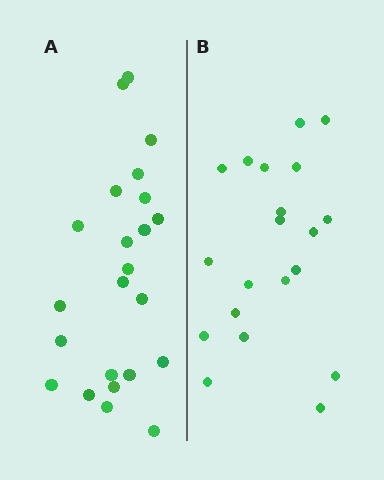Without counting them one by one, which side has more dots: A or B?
Region A (the left region) has more dots.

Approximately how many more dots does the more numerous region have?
Region A has just a few more — roughly 2 or 3 more dots than region B.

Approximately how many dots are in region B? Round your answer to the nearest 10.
About 20 dots.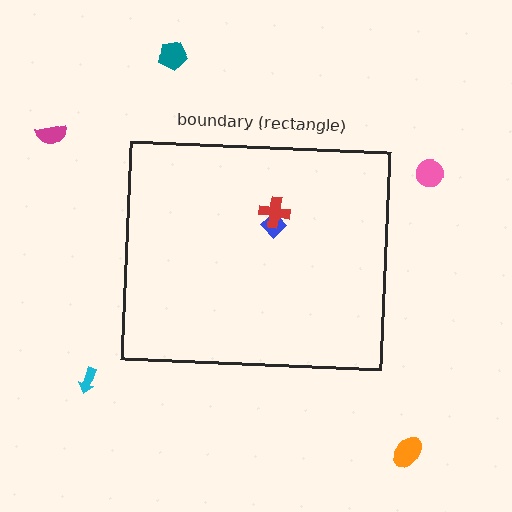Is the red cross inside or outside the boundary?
Inside.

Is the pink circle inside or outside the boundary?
Outside.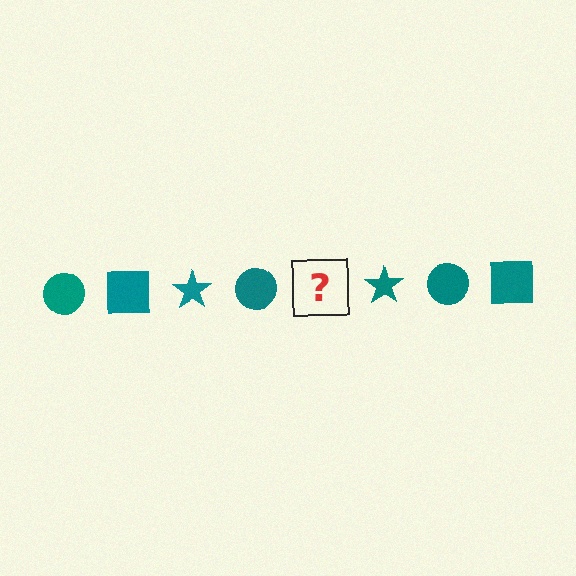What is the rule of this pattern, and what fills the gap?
The rule is that the pattern cycles through circle, square, star shapes in teal. The gap should be filled with a teal square.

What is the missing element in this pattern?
The missing element is a teal square.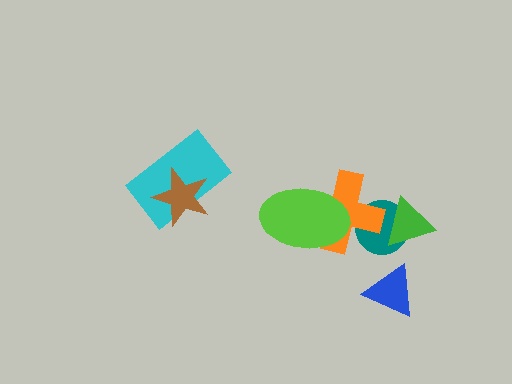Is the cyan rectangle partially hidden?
Yes, it is partially covered by another shape.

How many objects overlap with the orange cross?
2 objects overlap with the orange cross.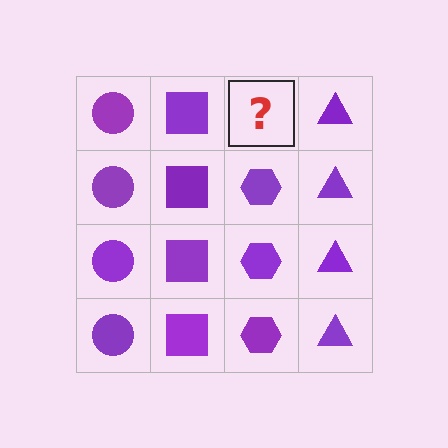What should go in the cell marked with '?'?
The missing cell should contain a purple hexagon.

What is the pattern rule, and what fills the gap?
The rule is that each column has a consistent shape. The gap should be filled with a purple hexagon.